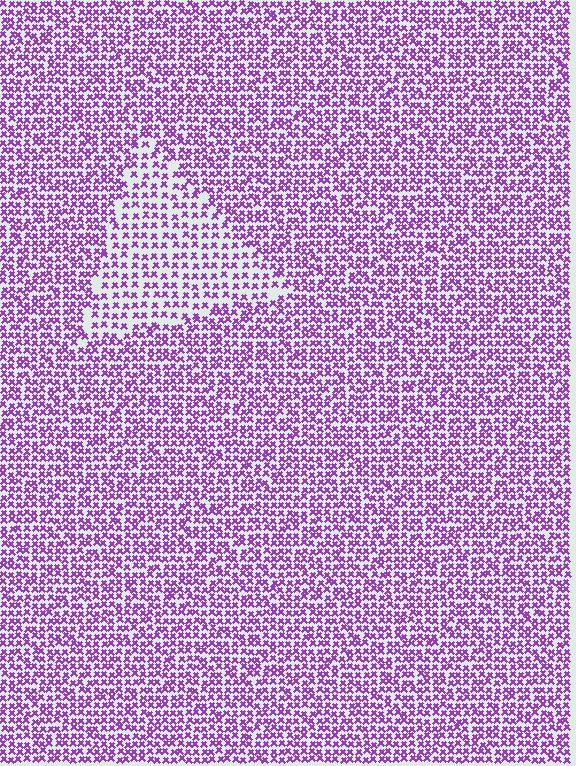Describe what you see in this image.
The image contains small purple elements arranged at two different densities. A triangle-shaped region is visible where the elements are less densely packed than the surrounding area.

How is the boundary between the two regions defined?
The boundary is defined by a change in element density (approximately 1.7x ratio). All elements are the same color, size, and shape.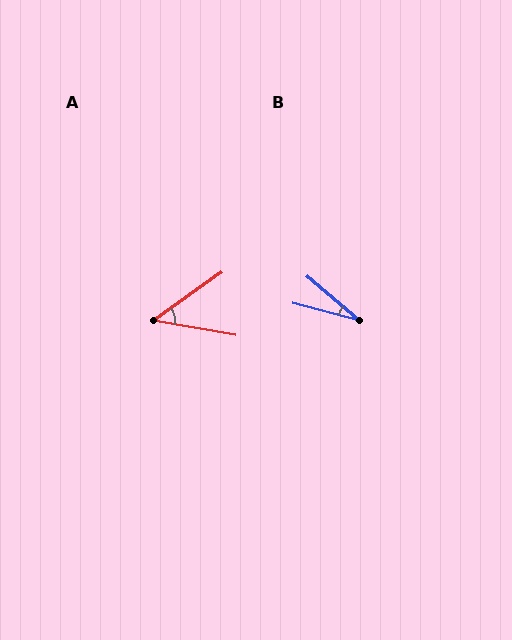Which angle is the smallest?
B, at approximately 25 degrees.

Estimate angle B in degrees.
Approximately 25 degrees.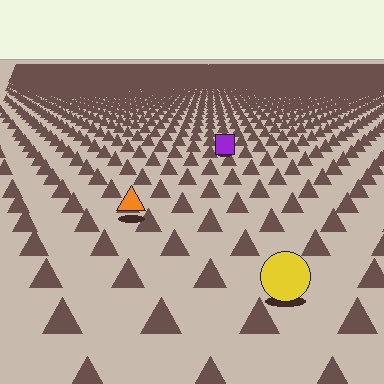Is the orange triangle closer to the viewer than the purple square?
Yes. The orange triangle is closer — you can tell from the texture gradient: the ground texture is coarser near it.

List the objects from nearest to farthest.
From nearest to farthest: the yellow circle, the orange triangle, the purple square.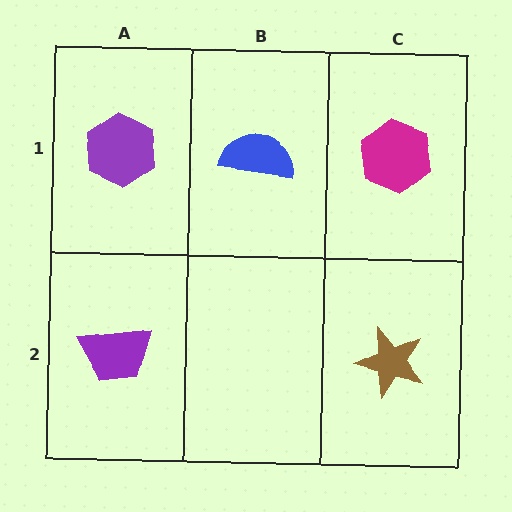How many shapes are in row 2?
2 shapes.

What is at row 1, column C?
A magenta hexagon.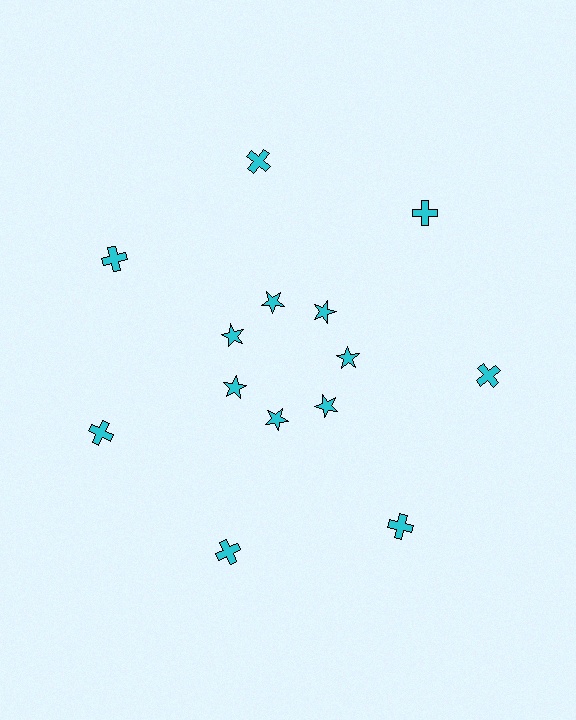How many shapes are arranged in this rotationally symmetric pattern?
There are 14 shapes, arranged in 7 groups of 2.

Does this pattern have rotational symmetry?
Yes, this pattern has 7-fold rotational symmetry. It looks the same after rotating 51 degrees around the center.